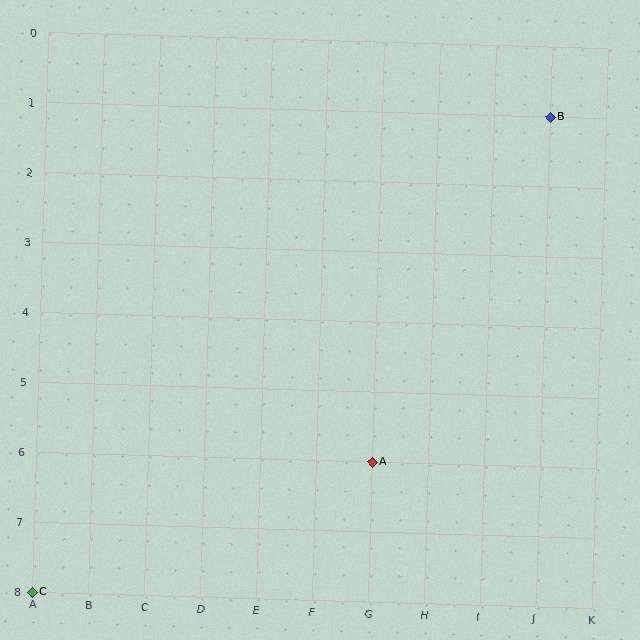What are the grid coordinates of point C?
Point C is at grid coordinates (A, 8).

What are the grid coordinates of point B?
Point B is at grid coordinates (J, 1).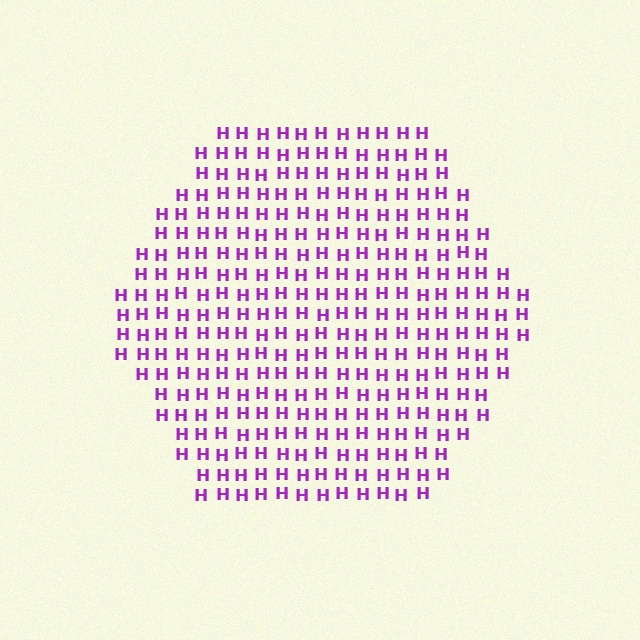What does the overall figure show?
The overall figure shows a hexagon.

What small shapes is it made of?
It is made of small letter H's.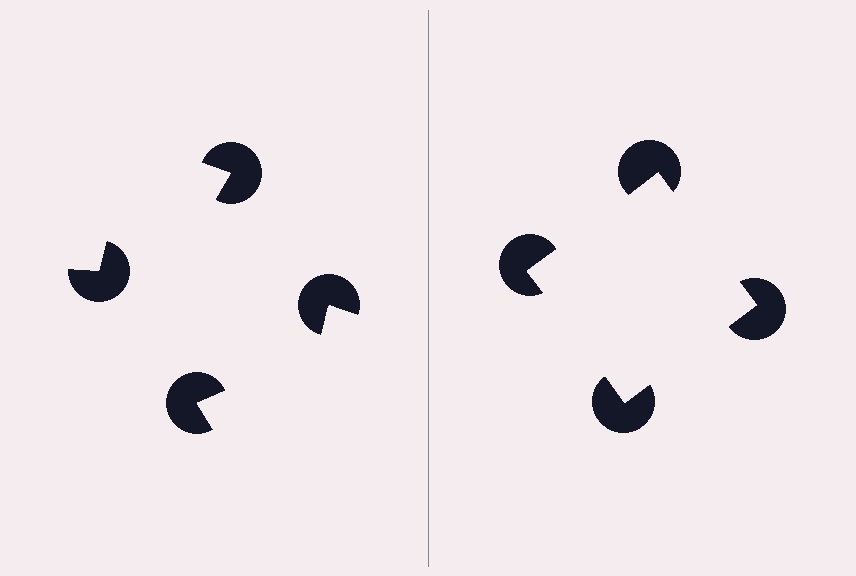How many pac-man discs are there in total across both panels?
8 — 4 on each side.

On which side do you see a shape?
An illusory square appears on the right side. On the left side the wedge cuts are rotated, so no coherent shape forms.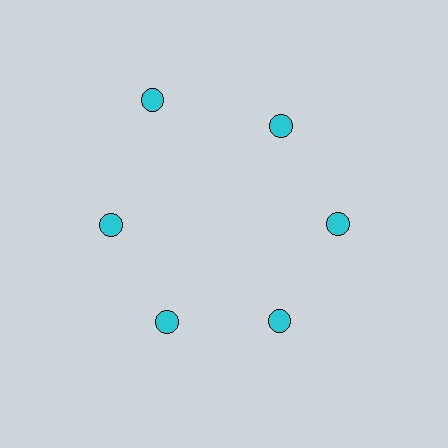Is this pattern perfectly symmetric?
No. The 6 cyan circles are arranged in a ring, but one element near the 11 o'clock position is pushed outward from the center, breaking the 6-fold rotational symmetry.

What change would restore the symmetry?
The symmetry would be restored by moving it inward, back onto the ring so that all 6 circles sit at equal angles and equal distance from the center.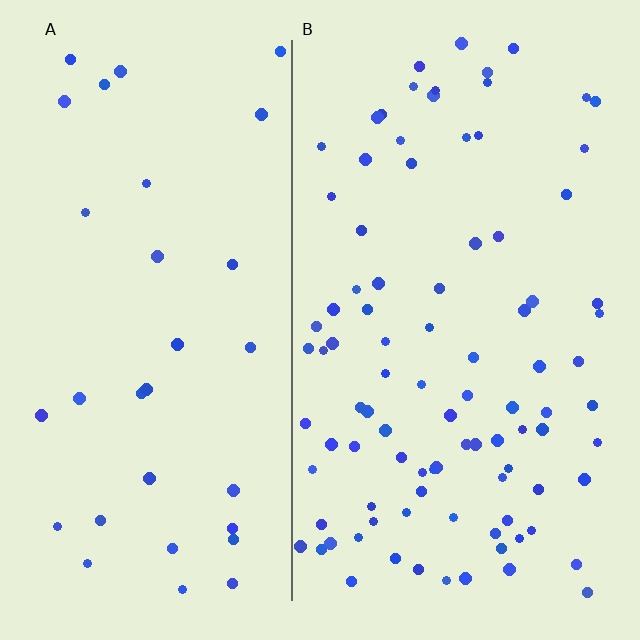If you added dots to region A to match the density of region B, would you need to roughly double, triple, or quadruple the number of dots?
Approximately triple.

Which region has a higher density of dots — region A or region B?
B (the right).